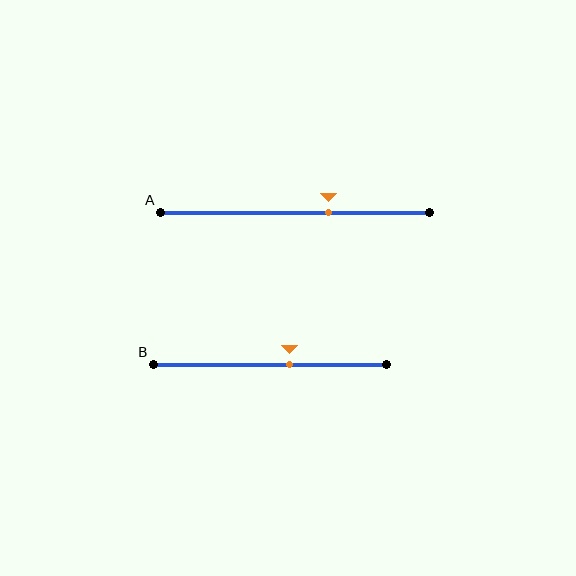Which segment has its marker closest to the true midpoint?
Segment B has its marker closest to the true midpoint.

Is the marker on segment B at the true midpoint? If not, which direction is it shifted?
No, the marker on segment B is shifted to the right by about 9% of the segment length.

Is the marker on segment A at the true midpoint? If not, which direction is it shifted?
No, the marker on segment A is shifted to the right by about 13% of the segment length.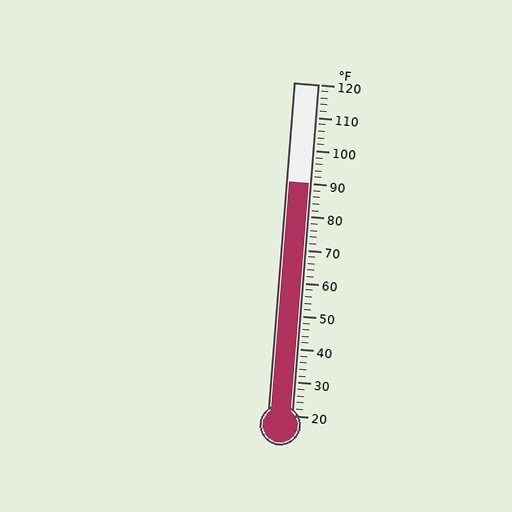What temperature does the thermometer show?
The thermometer shows approximately 90°F.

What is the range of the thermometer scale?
The thermometer scale ranges from 20°F to 120°F.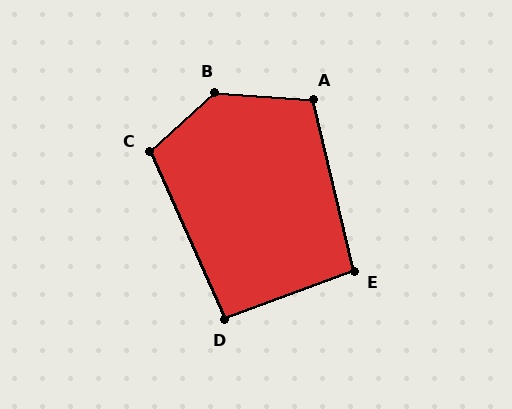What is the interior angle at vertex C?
Approximately 108 degrees (obtuse).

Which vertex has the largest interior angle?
B, at approximately 134 degrees.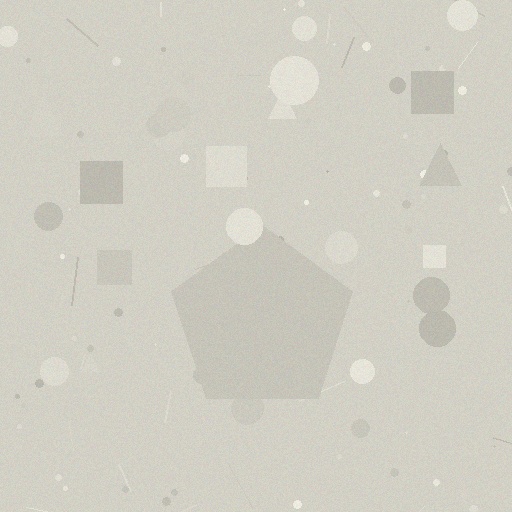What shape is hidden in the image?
A pentagon is hidden in the image.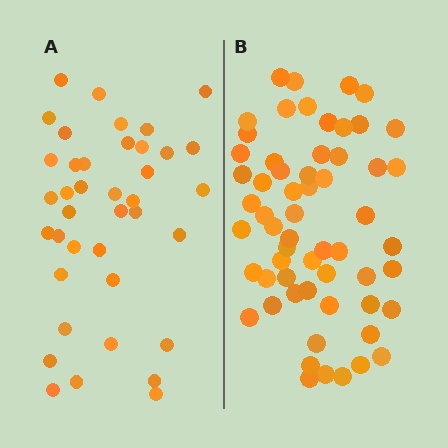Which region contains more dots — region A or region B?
Region B (the right region) has more dots.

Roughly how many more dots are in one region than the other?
Region B has approximately 20 more dots than region A.